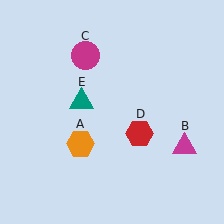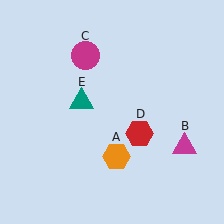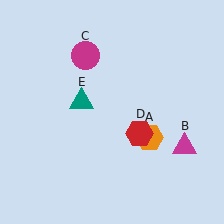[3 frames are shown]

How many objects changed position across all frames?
1 object changed position: orange hexagon (object A).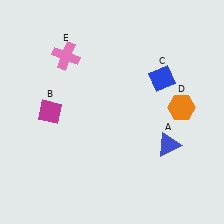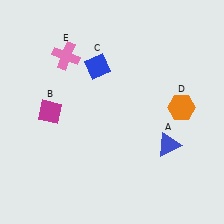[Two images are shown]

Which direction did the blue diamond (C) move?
The blue diamond (C) moved left.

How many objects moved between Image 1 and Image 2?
1 object moved between the two images.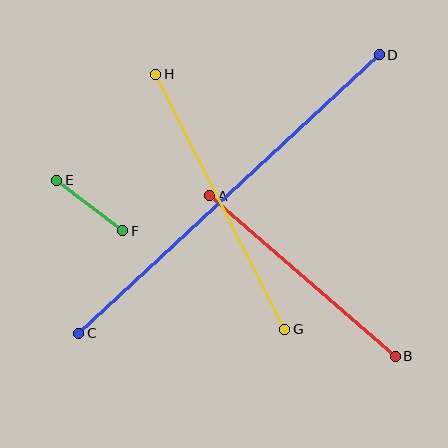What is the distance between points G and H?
The distance is approximately 286 pixels.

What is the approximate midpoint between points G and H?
The midpoint is at approximately (220, 202) pixels.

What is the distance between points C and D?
The distance is approximately 410 pixels.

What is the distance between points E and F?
The distance is approximately 83 pixels.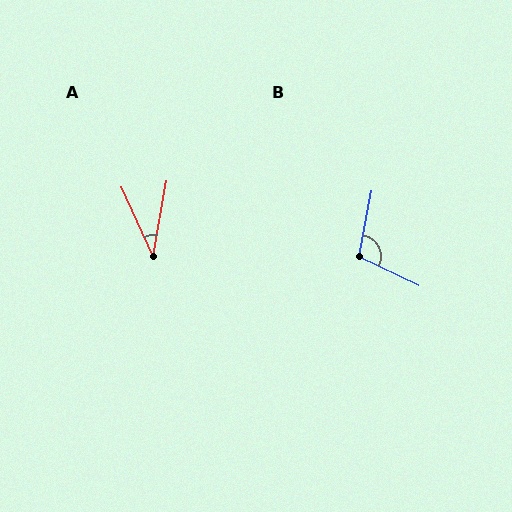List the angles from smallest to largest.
A (35°), B (105°).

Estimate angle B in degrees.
Approximately 105 degrees.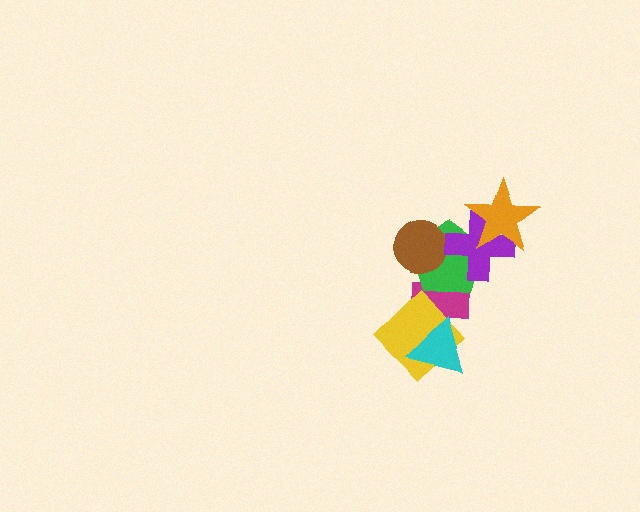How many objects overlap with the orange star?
2 objects overlap with the orange star.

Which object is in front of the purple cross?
The orange star is in front of the purple cross.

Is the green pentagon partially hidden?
Yes, it is partially covered by another shape.